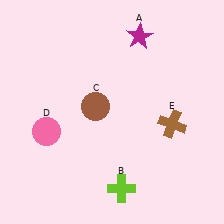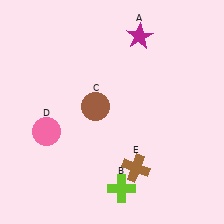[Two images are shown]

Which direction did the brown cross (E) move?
The brown cross (E) moved down.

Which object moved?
The brown cross (E) moved down.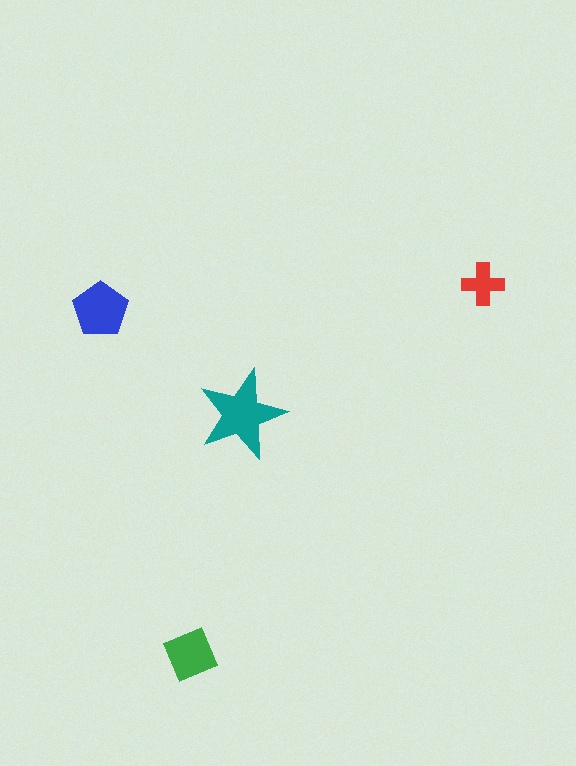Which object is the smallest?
The red cross.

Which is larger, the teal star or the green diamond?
The teal star.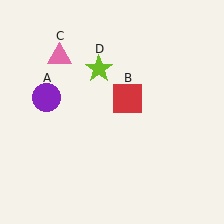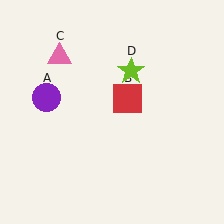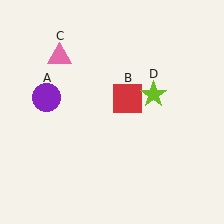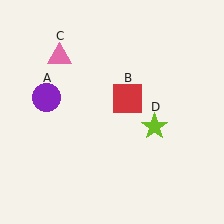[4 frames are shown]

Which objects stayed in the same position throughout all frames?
Purple circle (object A) and red square (object B) and pink triangle (object C) remained stationary.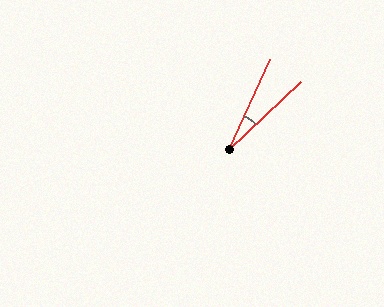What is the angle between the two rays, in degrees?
Approximately 22 degrees.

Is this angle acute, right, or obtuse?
It is acute.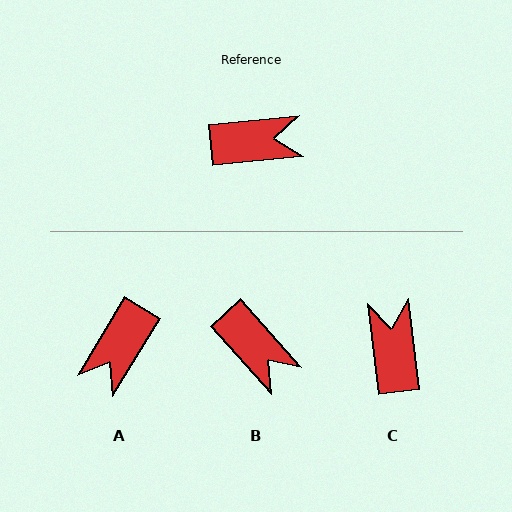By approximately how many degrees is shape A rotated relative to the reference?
Approximately 127 degrees clockwise.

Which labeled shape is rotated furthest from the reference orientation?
A, about 127 degrees away.